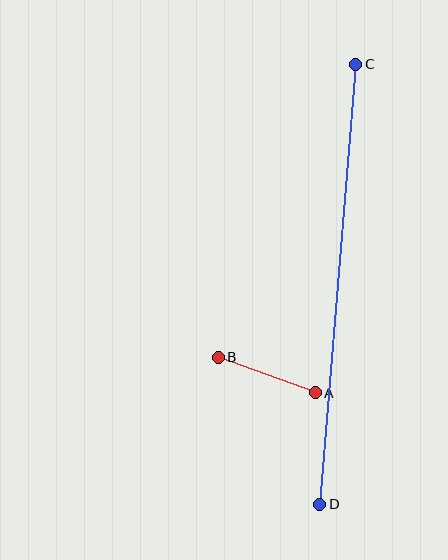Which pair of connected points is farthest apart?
Points C and D are farthest apart.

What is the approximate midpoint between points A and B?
The midpoint is at approximately (267, 375) pixels.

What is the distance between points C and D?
The distance is approximately 441 pixels.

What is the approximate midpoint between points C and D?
The midpoint is at approximately (338, 284) pixels.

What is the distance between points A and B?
The distance is approximately 104 pixels.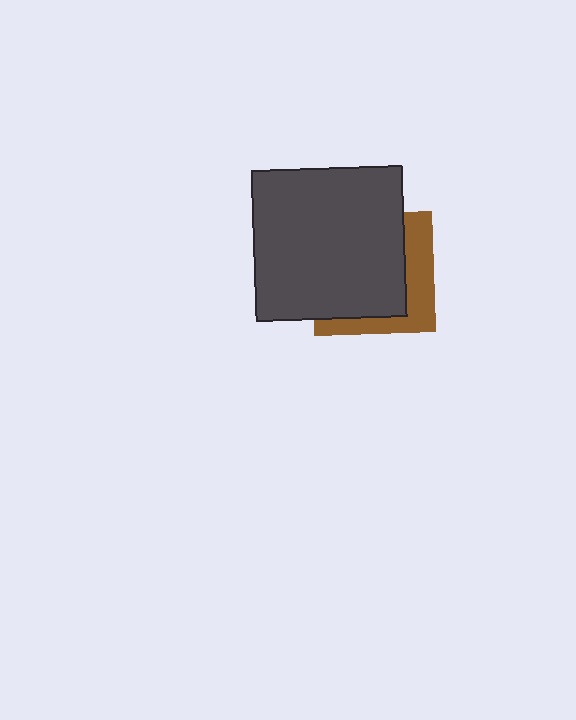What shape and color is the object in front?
The object in front is a dark gray square.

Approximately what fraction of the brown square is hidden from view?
Roughly 67% of the brown square is hidden behind the dark gray square.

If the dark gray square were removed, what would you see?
You would see the complete brown square.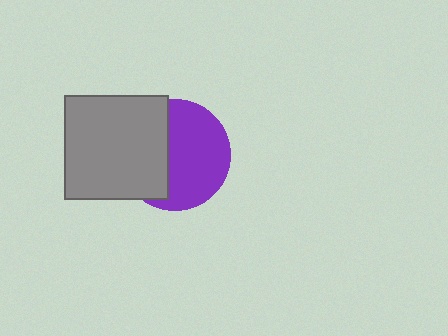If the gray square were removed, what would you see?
You would see the complete purple circle.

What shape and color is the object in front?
The object in front is a gray square.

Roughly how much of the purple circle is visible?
About half of it is visible (roughly 58%).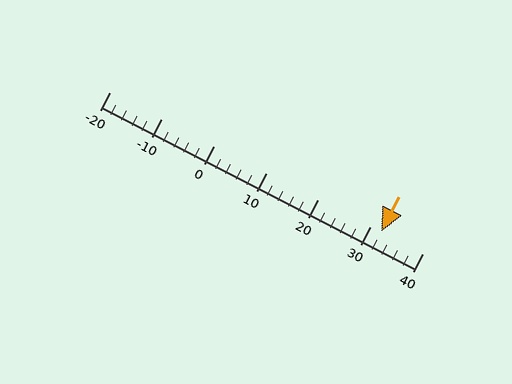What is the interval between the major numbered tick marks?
The major tick marks are spaced 10 units apart.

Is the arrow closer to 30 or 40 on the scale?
The arrow is closer to 30.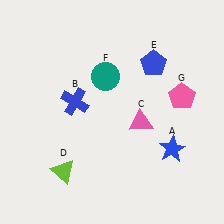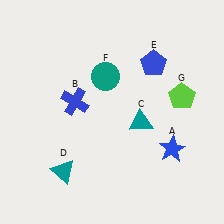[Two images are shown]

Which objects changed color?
C changed from pink to teal. D changed from lime to teal. G changed from pink to lime.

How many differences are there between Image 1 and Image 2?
There are 3 differences between the two images.